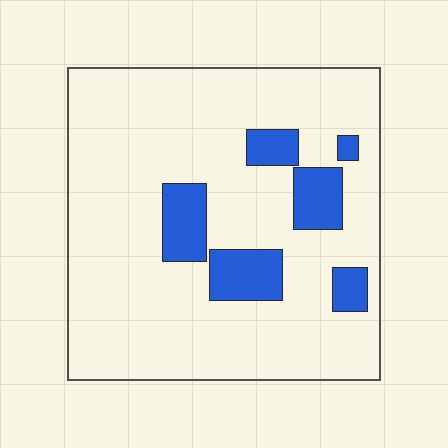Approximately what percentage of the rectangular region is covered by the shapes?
Approximately 15%.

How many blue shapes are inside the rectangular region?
6.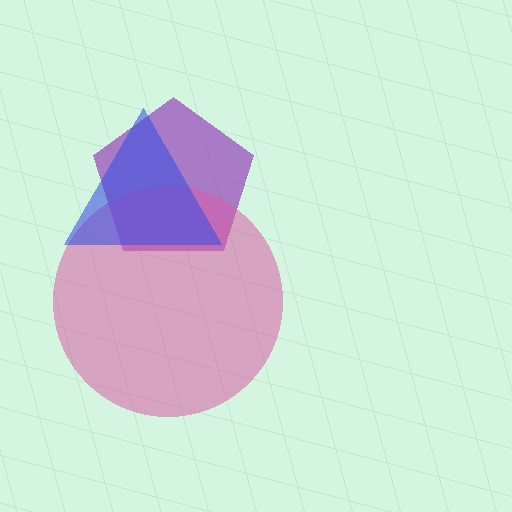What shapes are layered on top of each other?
The layered shapes are: a purple pentagon, a pink circle, a blue triangle.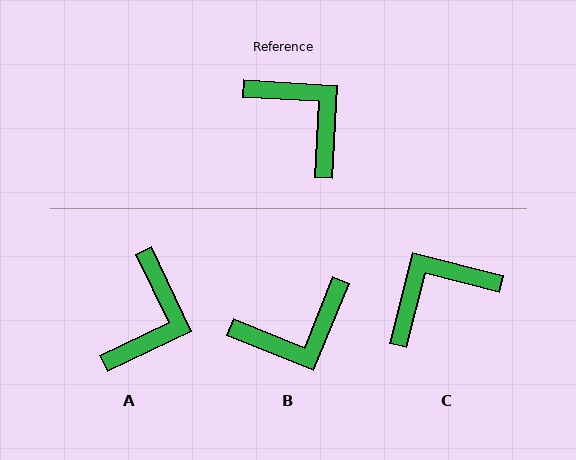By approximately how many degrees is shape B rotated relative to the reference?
Approximately 109 degrees clockwise.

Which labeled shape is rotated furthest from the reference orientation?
B, about 109 degrees away.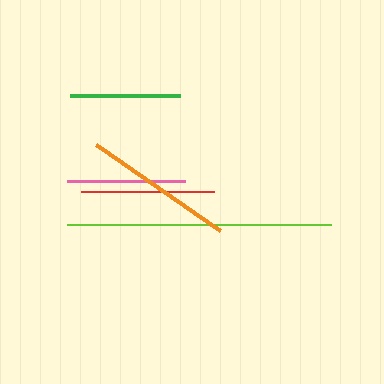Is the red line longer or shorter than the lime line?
The lime line is longer than the red line.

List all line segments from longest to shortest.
From longest to shortest: lime, orange, red, pink, green.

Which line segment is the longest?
The lime line is the longest at approximately 263 pixels.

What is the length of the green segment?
The green segment is approximately 110 pixels long.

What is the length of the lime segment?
The lime segment is approximately 263 pixels long.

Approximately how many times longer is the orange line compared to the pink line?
The orange line is approximately 1.3 times the length of the pink line.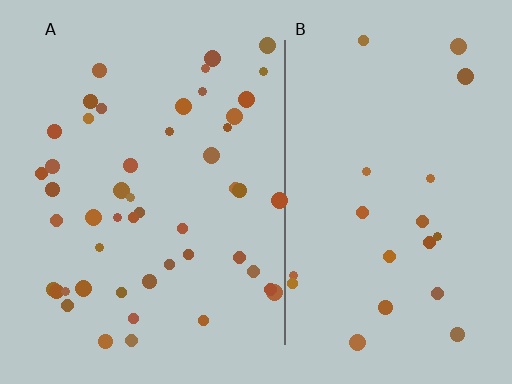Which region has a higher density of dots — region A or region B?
A (the left).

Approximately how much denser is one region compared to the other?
Approximately 2.3× — region A over region B.